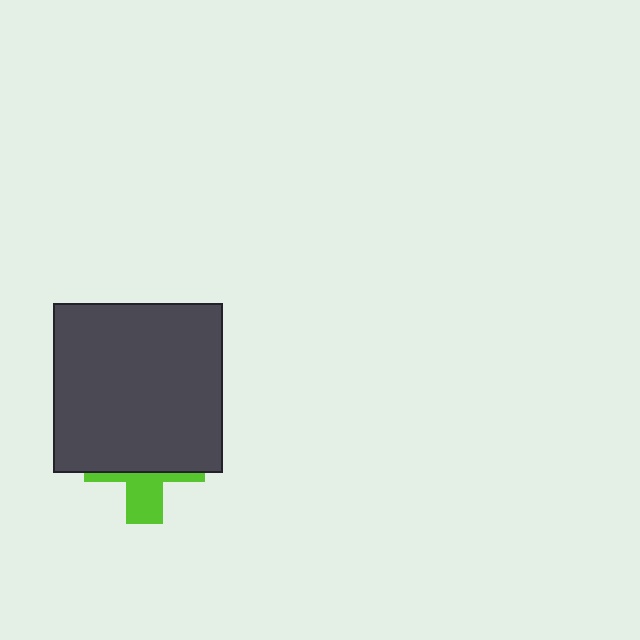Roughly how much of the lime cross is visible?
A small part of it is visible (roughly 34%).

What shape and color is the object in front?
The object in front is a dark gray square.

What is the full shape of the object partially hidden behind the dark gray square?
The partially hidden object is a lime cross.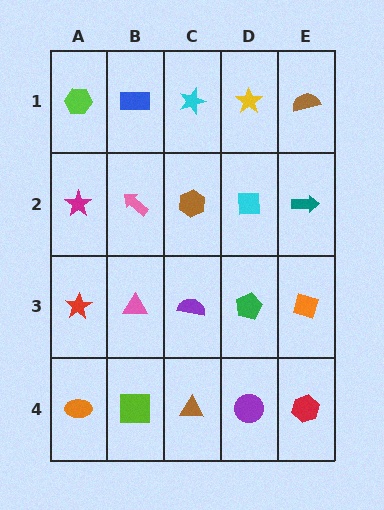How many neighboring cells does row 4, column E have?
2.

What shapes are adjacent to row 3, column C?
A brown hexagon (row 2, column C), a brown triangle (row 4, column C), a pink triangle (row 3, column B), a green pentagon (row 3, column D).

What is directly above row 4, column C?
A purple semicircle.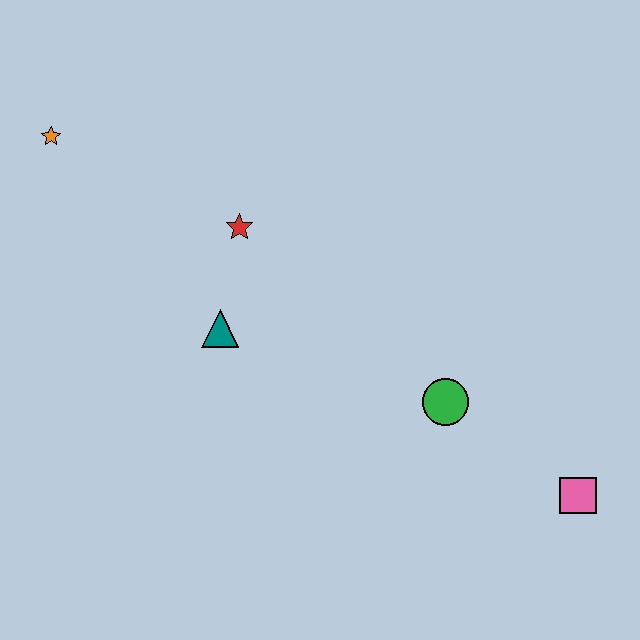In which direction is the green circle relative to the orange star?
The green circle is to the right of the orange star.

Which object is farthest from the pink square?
The orange star is farthest from the pink square.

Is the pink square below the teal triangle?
Yes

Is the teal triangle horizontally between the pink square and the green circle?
No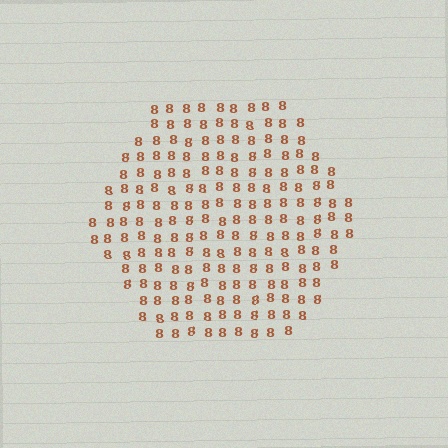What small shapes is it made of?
It is made of small digit 8's.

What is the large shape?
The large shape is a hexagon.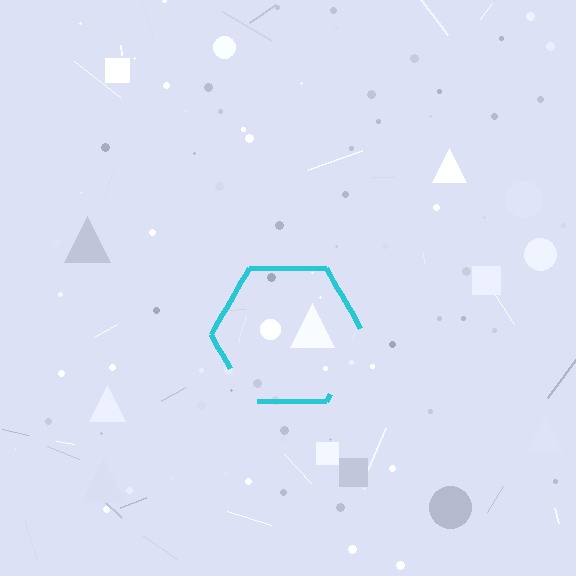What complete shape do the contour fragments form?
The contour fragments form a hexagon.